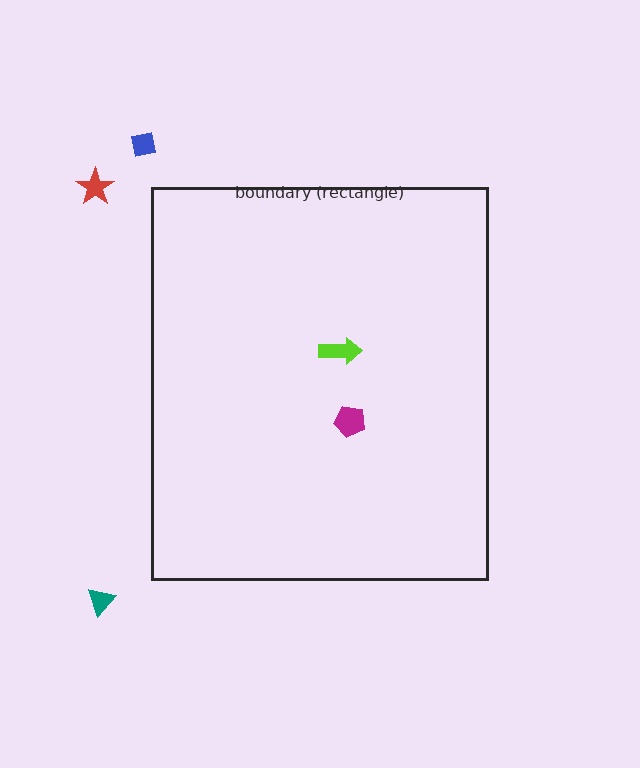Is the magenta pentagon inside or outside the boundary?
Inside.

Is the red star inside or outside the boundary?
Outside.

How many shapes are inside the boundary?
2 inside, 3 outside.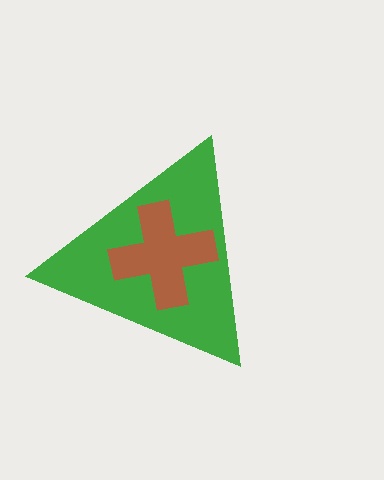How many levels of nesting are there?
2.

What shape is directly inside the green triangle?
The brown cross.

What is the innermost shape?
The brown cross.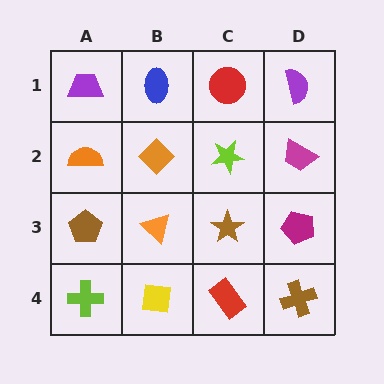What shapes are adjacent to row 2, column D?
A purple semicircle (row 1, column D), a magenta pentagon (row 3, column D), a lime star (row 2, column C).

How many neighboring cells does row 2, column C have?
4.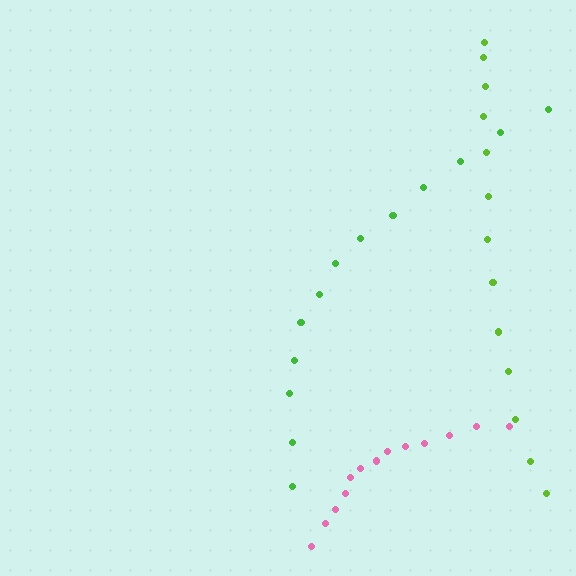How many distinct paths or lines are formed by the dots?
There are 3 distinct paths.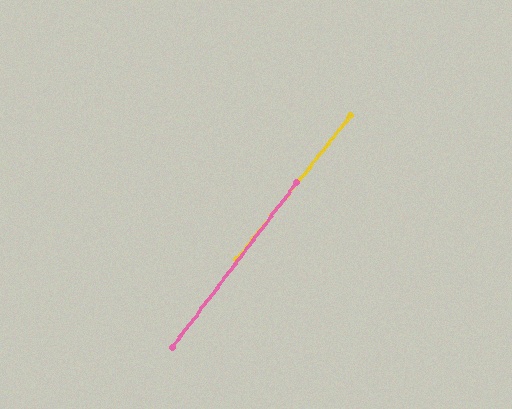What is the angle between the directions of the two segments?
Approximately 1 degree.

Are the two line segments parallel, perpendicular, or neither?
Parallel — their directions differ by only 1.3°.